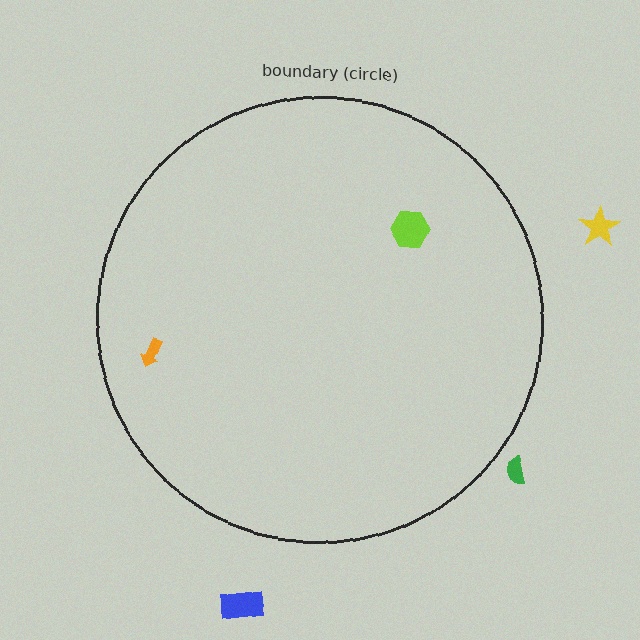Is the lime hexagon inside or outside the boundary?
Inside.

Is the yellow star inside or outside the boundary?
Outside.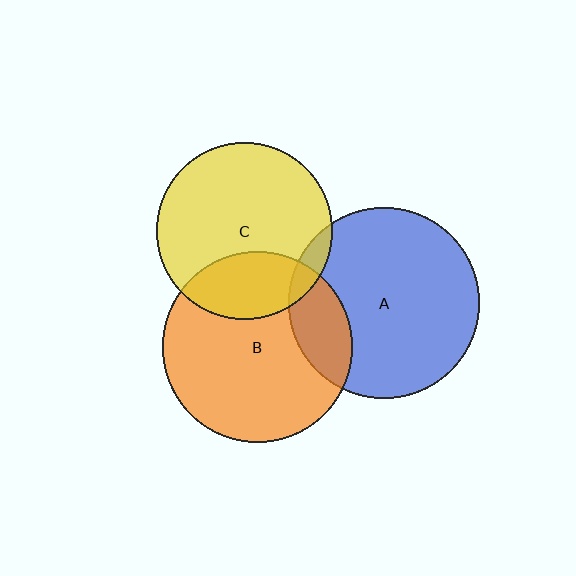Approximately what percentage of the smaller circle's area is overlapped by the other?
Approximately 25%.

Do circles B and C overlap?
Yes.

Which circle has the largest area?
Circle A (blue).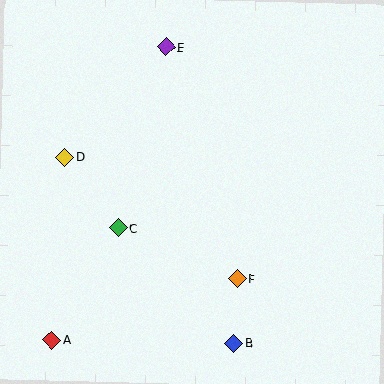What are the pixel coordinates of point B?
Point B is at (234, 343).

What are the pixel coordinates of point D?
Point D is at (65, 157).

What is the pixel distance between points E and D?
The distance between E and D is 150 pixels.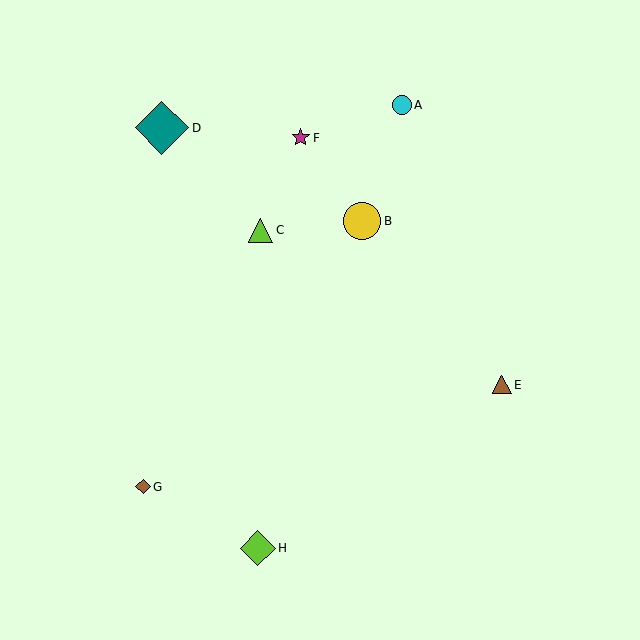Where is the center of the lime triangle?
The center of the lime triangle is at (261, 230).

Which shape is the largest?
The teal diamond (labeled D) is the largest.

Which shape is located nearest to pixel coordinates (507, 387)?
The brown triangle (labeled E) at (502, 385) is nearest to that location.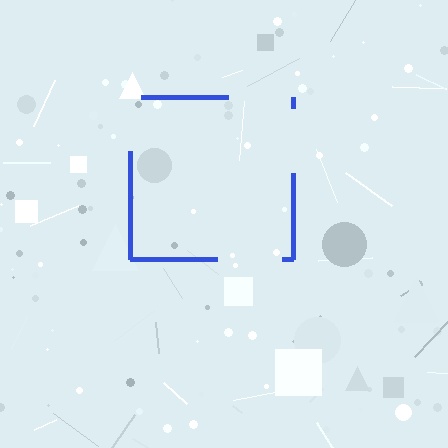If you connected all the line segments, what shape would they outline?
They would outline a square.